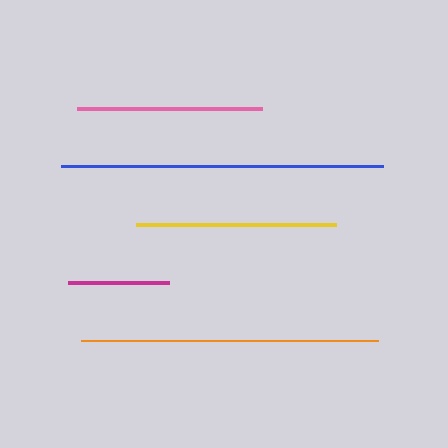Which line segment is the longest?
The blue line is the longest at approximately 322 pixels.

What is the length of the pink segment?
The pink segment is approximately 185 pixels long.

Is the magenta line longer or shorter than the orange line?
The orange line is longer than the magenta line.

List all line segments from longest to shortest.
From longest to shortest: blue, orange, yellow, pink, magenta.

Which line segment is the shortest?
The magenta line is the shortest at approximately 101 pixels.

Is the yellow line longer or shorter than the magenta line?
The yellow line is longer than the magenta line.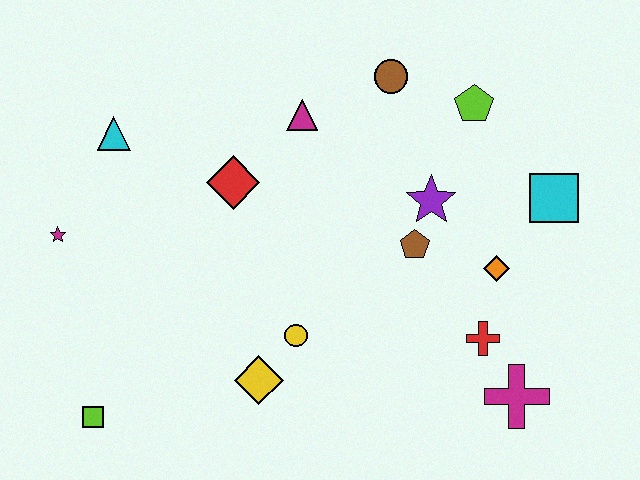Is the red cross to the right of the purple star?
Yes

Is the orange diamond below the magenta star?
Yes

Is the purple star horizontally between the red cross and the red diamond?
Yes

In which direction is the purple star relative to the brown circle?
The purple star is below the brown circle.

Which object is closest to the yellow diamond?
The yellow circle is closest to the yellow diamond.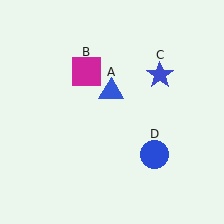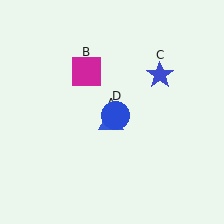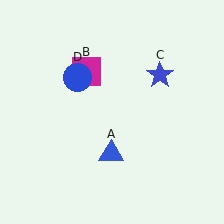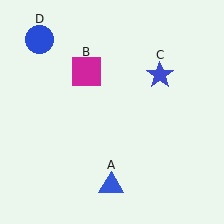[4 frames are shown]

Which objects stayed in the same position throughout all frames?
Magenta square (object B) and blue star (object C) remained stationary.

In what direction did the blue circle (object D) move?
The blue circle (object D) moved up and to the left.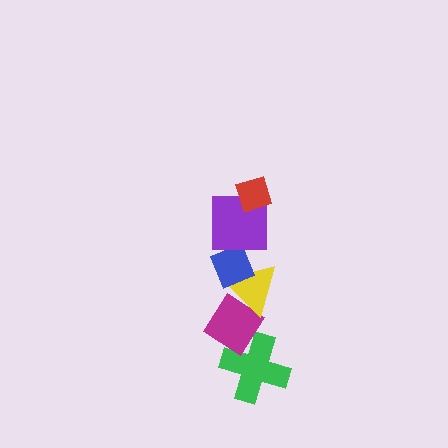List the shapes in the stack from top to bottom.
From top to bottom: the red diamond, the purple square, the blue diamond, the yellow triangle, the magenta diamond, the green cross.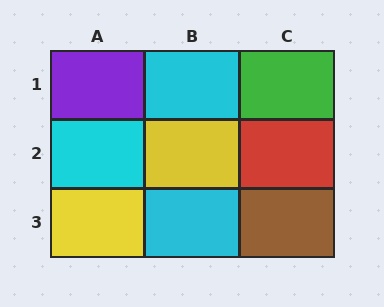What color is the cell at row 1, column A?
Purple.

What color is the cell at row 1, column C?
Green.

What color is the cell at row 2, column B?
Yellow.